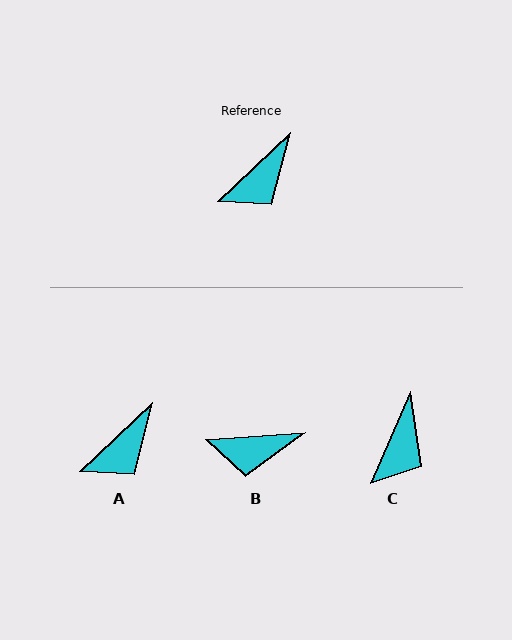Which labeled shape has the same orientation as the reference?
A.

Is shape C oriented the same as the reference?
No, it is off by about 23 degrees.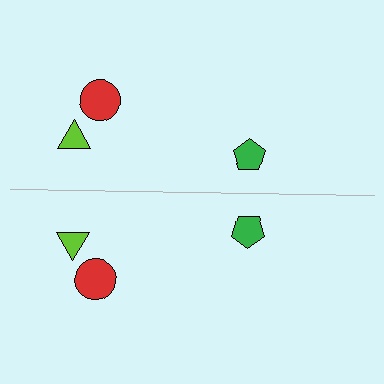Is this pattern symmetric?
Yes, this pattern has bilateral (reflection) symmetry.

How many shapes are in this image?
There are 6 shapes in this image.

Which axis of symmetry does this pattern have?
The pattern has a horizontal axis of symmetry running through the center of the image.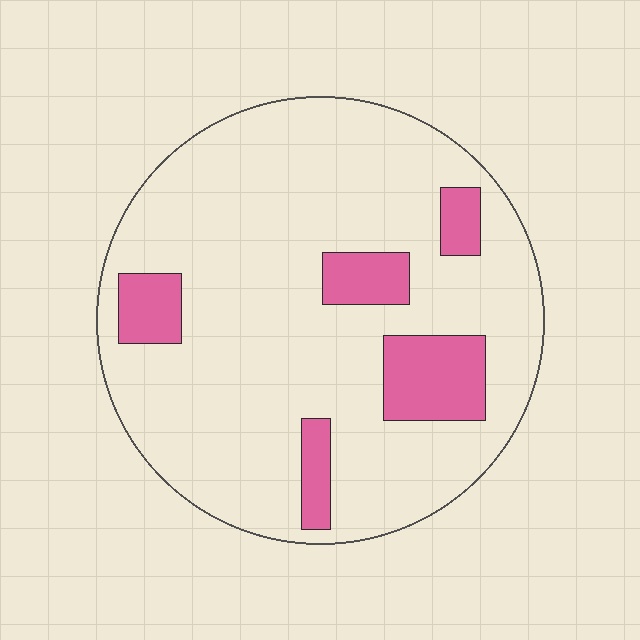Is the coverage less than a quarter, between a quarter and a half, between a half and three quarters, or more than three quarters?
Less than a quarter.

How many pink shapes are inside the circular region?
5.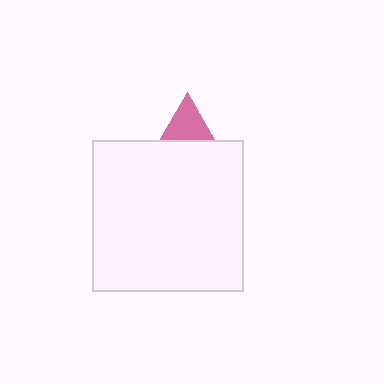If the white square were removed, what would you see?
You would see the complete pink triangle.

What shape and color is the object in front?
The object in front is a white square.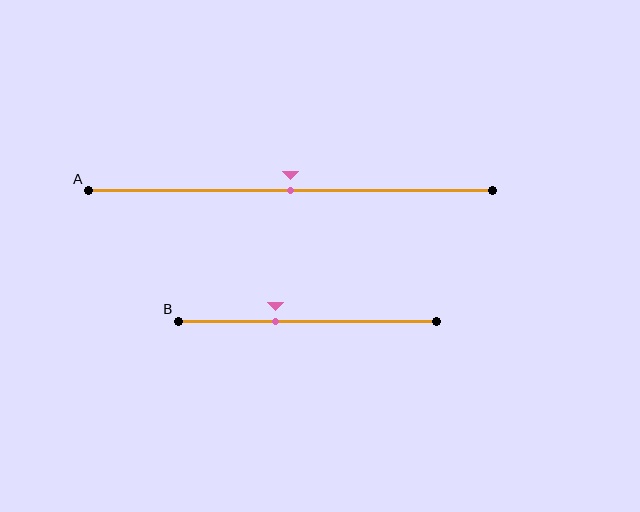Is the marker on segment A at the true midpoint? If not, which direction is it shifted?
Yes, the marker on segment A is at the true midpoint.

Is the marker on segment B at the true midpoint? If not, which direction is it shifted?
No, the marker on segment B is shifted to the left by about 12% of the segment length.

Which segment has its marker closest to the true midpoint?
Segment A has its marker closest to the true midpoint.